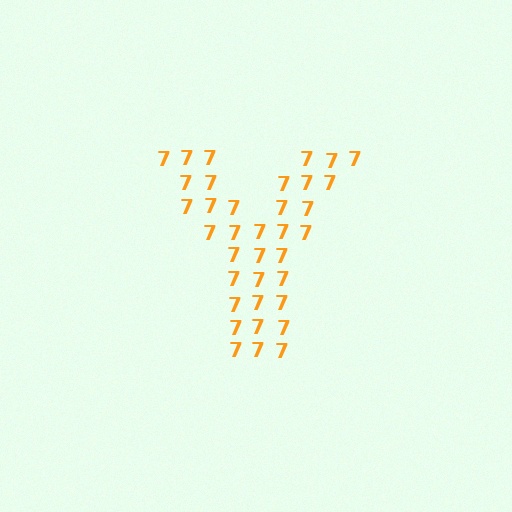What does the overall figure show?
The overall figure shows the letter Y.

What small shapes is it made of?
It is made of small digit 7's.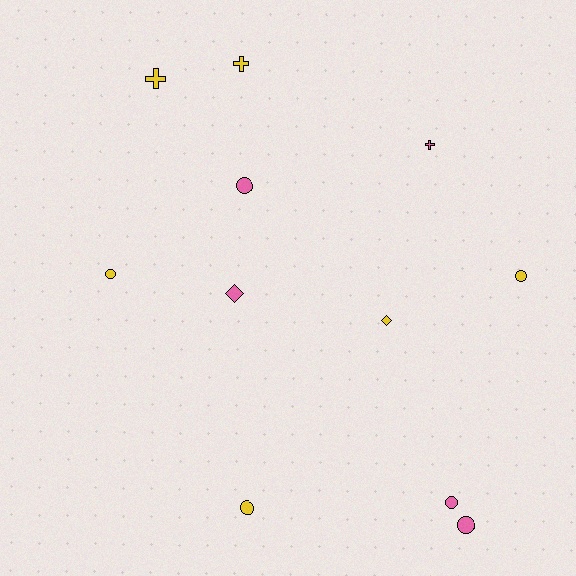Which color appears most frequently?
Yellow, with 6 objects.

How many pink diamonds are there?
There is 1 pink diamond.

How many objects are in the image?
There are 11 objects.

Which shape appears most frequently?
Circle, with 6 objects.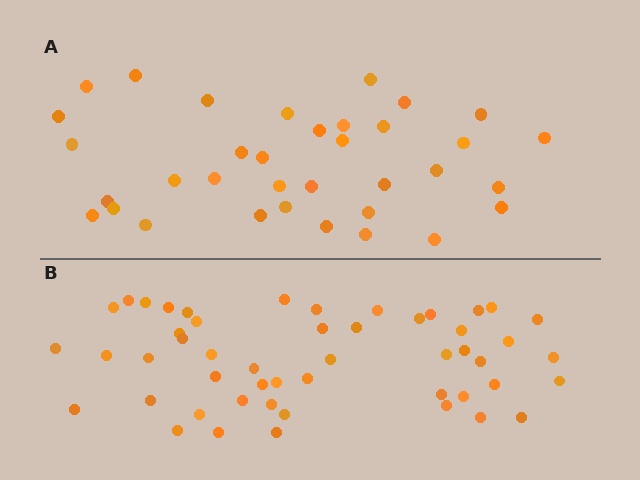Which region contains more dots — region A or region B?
Region B (the bottom region) has more dots.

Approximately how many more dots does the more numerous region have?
Region B has approximately 15 more dots than region A.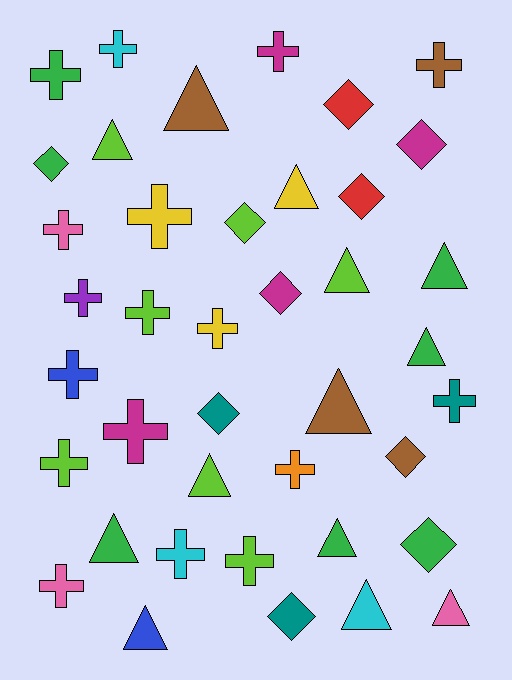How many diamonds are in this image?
There are 10 diamonds.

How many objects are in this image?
There are 40 objects.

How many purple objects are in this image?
There is 1 purple object.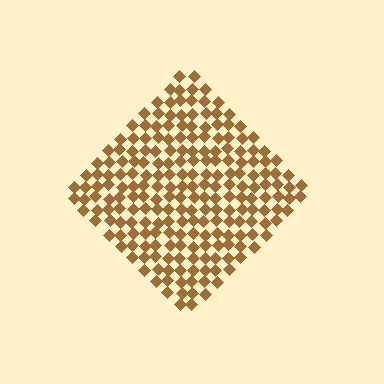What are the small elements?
The small elements are diamonds.